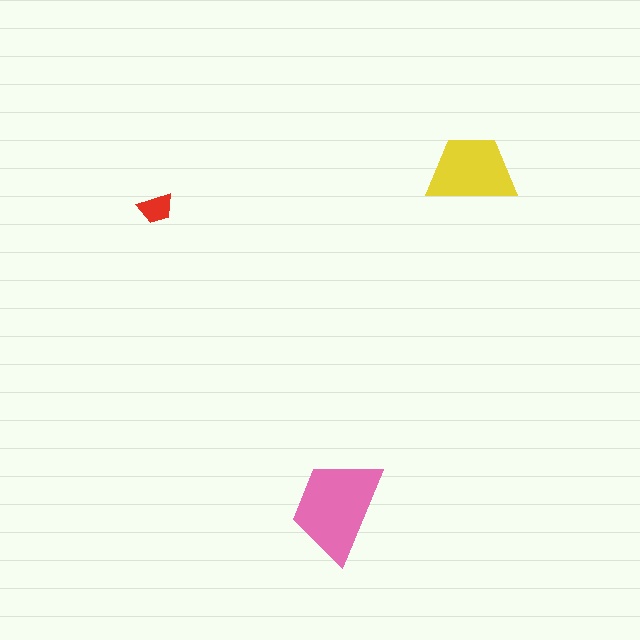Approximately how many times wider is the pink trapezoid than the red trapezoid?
About 3 times wider.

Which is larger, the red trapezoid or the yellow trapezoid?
The yellow one.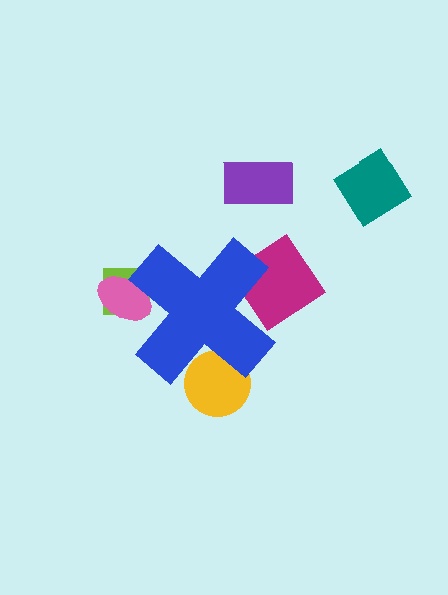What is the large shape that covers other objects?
A blue cross.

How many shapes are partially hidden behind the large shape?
4 shapes are partially hidden.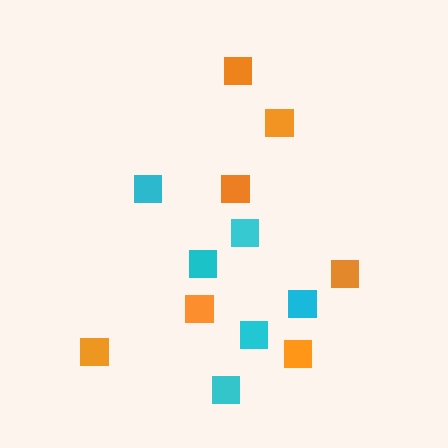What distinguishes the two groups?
There are 2 groups: one group of cyan squares (6) and one group of orange squares (7).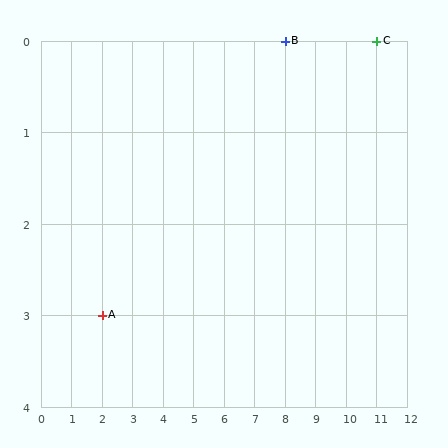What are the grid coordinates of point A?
Point A is at grid coordinates (2, 3).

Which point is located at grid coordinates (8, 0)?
Point B is at (8, 0).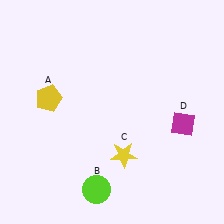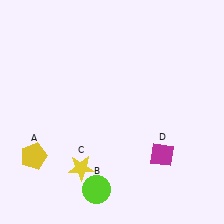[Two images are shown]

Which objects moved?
The objects that moved are: the yellow pentagon (A), the yellow star (C), the magenta diamond (D).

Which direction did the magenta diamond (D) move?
The magenta diamond (D) moved down.